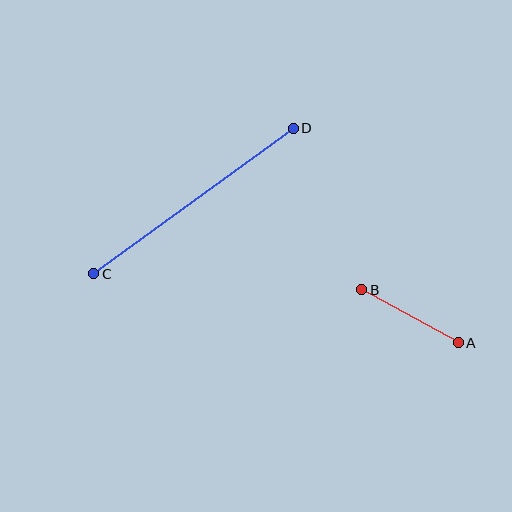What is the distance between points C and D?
The distance is approximately 247 pixels.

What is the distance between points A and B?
The distance is approximately 110 pixels.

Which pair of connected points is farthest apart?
Points C and D are farthest apart.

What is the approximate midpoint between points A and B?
The midpoint is at approximately (410, 316) pixels.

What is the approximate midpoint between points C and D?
The midpoint is at approximately (193, 201) pixels.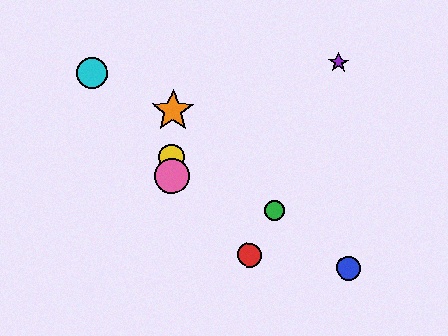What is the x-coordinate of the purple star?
The purple star is at x≈339.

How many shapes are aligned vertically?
3 shapes (the yellow circle, the orange star, the pink circle) are aligned vertically.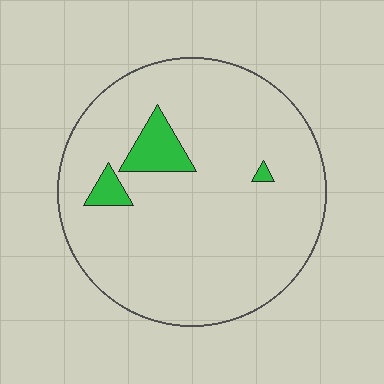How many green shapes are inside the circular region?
3.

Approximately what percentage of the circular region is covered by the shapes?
Approximately 5%.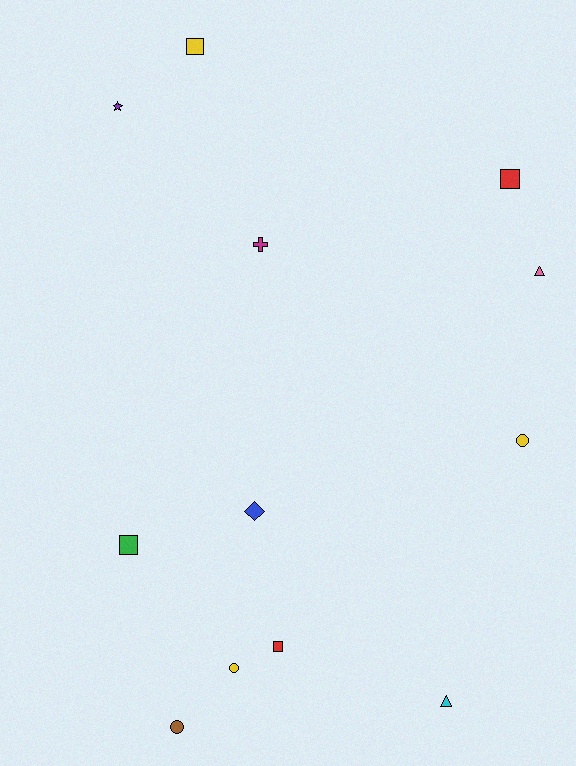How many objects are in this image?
There are 12 objects.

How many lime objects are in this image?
There are no lime objects.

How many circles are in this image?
There are 3 circles.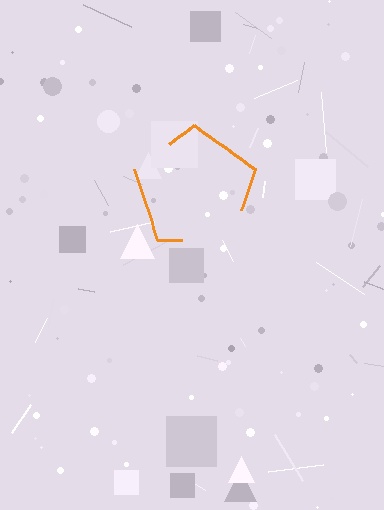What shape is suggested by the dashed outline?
The dashed outline suggests a pentagon.